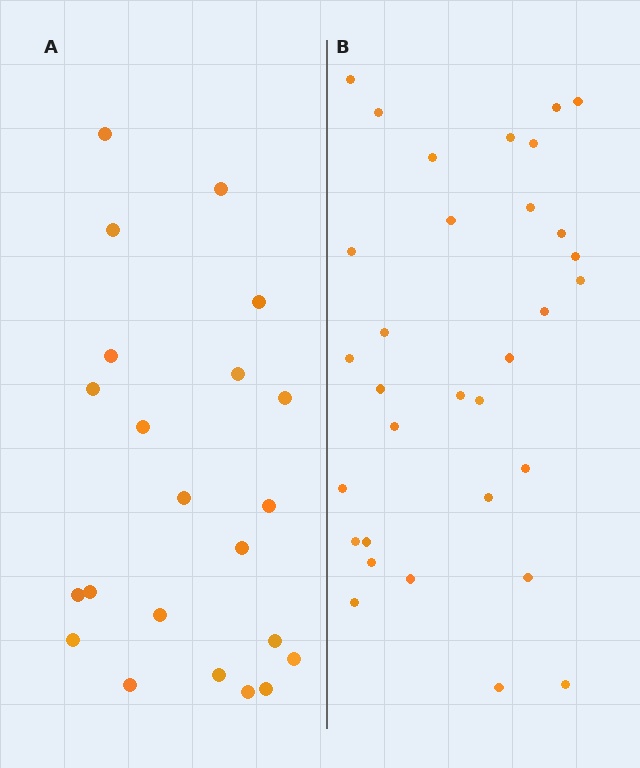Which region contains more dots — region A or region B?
Region B (the right region) has more dots.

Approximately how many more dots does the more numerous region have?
Region B has roughly 10 or so more dots than region A.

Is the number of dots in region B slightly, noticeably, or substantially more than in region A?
Region B has substantially more. The ratio is roughly 1.5 to 1.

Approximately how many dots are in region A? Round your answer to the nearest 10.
About 20 dots. (The exact count is 22, which rounds to 20.)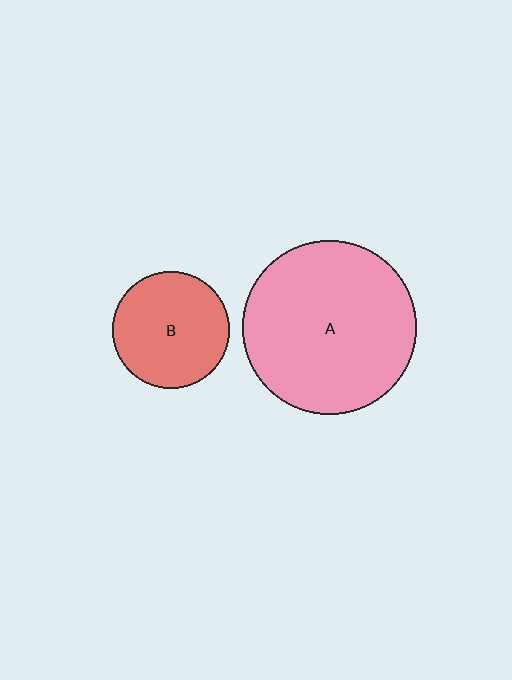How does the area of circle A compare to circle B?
Approximately 2.2 times.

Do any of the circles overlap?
No, none of the circles overlap.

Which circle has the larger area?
Circle A (pink).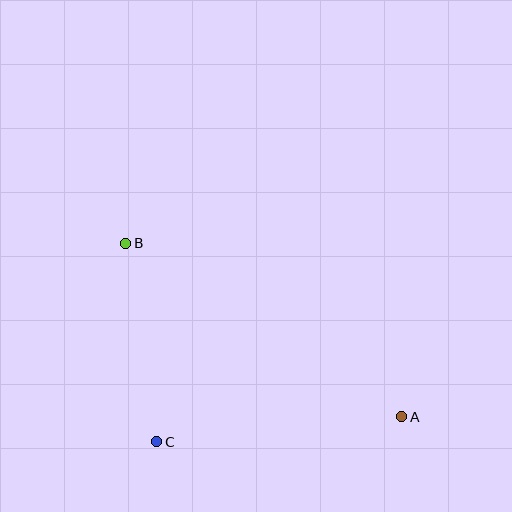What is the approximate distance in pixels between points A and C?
The distance between A and C is approximately 246 pixels.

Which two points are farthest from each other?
Points A and B are farthest from each other.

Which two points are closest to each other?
Points B and C are closest to each other.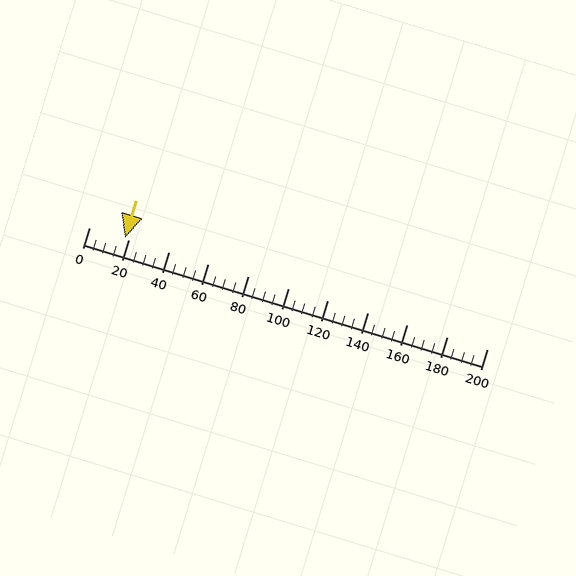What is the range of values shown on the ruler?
The ruler shows values from 0 to 200.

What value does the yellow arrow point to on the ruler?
The yellow arrow points to approximately 18.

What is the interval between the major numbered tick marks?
The major tick marks are spaced 20 units apart.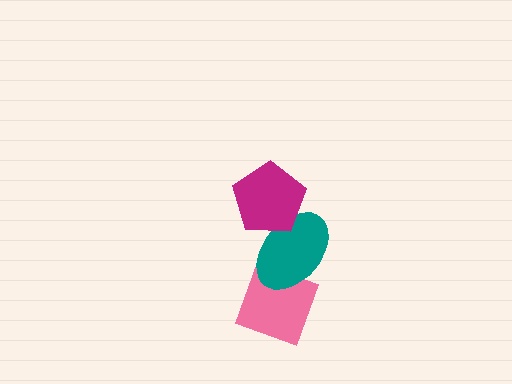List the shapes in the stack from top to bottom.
From top to bottom: the magenta pentagon, the teal ellipse, the pink diamond.